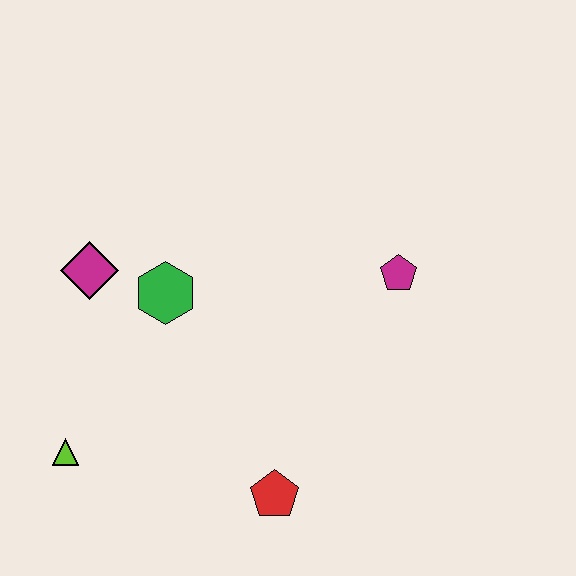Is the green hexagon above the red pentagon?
Yes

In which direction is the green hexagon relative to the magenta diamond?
The green hexagon is to the right of the magenta diamond.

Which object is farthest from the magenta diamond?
The magenta pentagon is farthest from the magenta diamond.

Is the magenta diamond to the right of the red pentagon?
No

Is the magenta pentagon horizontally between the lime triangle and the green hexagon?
No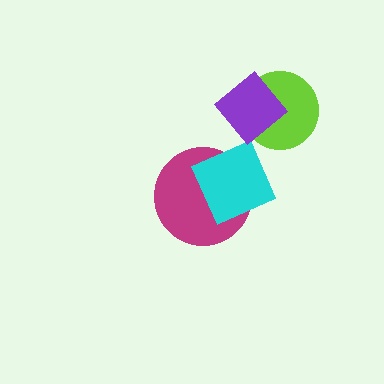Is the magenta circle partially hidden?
Yes, it is partially covered by another shape.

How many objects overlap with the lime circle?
1 object overlaps with the lime circle.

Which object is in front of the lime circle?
The purple diamond is in front of the lime circle.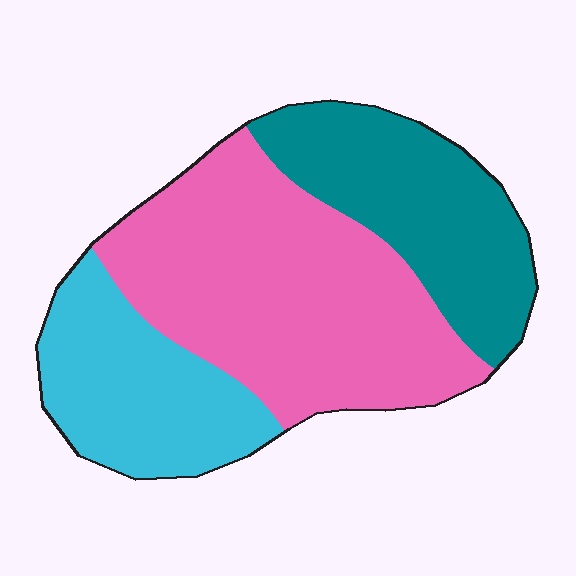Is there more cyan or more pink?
Pink.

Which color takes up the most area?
Pink, at roughly 50%.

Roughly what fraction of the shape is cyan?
Cyan takes up less than a quarter of the shape.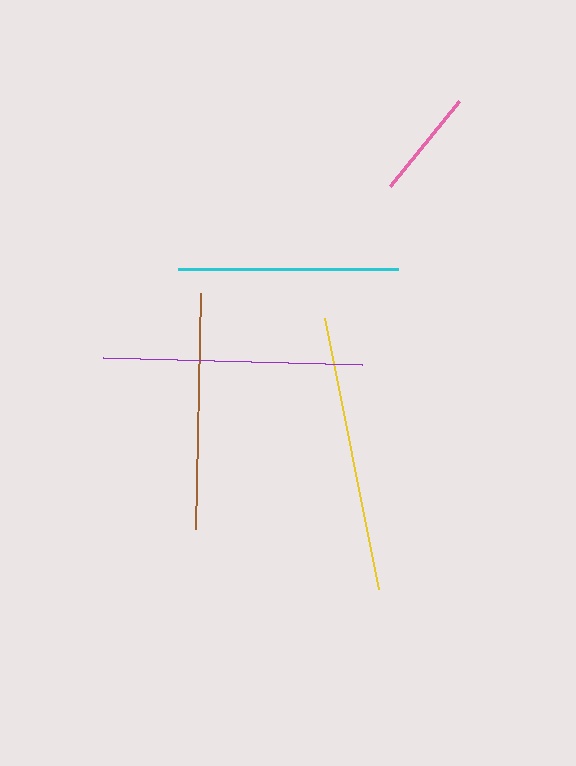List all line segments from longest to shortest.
From longest to shortest: yellow, purple, brown, cyan, pink.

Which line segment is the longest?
The yellow line is the longest at approximately 276 pixels.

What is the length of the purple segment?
The purple segment is approximately 259 pixels long.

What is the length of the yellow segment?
The yellow segment is approximately 276 pixels long.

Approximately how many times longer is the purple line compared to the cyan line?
The purple line is approximately 1.2 times the length of the cyan line.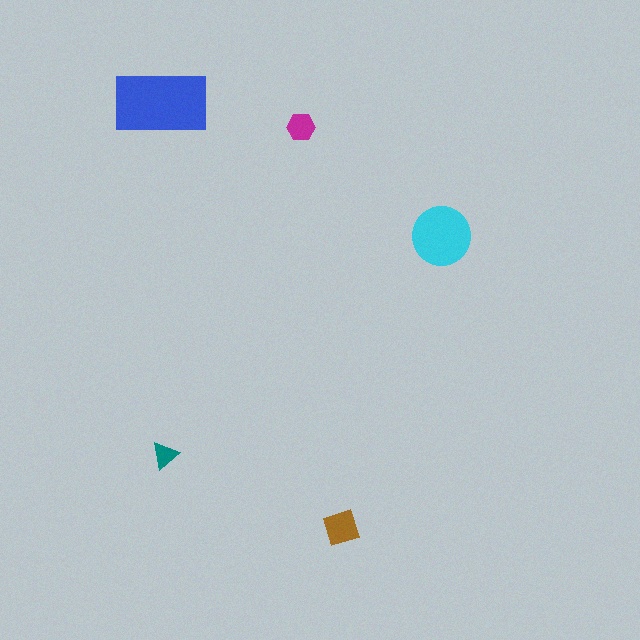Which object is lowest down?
The brown square is bottommost.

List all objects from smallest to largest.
The teal triangle, the magenta hexagon, the brown square, the cyan circle, the blue rectangle.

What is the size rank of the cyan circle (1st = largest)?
2nd.